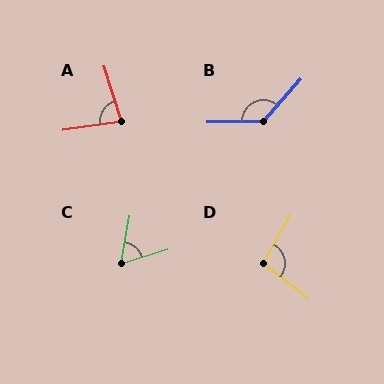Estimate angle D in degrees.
Approximately 98 degrees.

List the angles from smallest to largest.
C (62°), A (80°), D (98°), B (132°).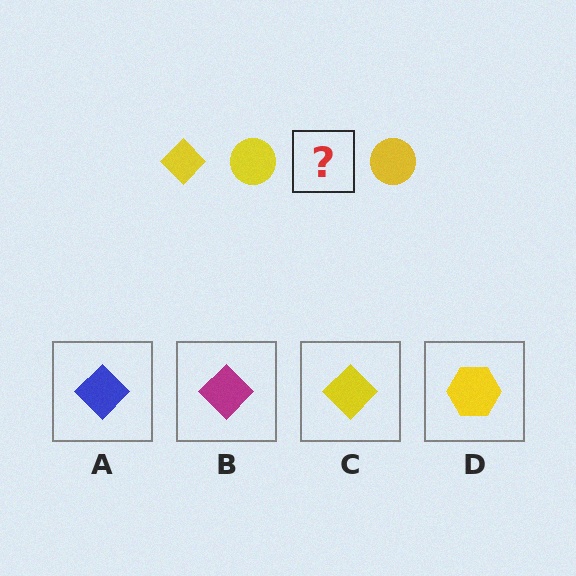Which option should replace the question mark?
Option C.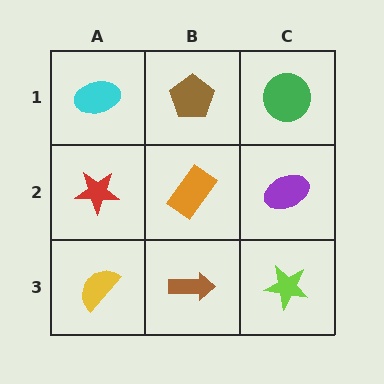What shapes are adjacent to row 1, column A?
A red star (row 2, column A), a brown pentagon (row 1, column B).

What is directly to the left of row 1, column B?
A cyan ellipse.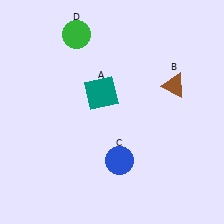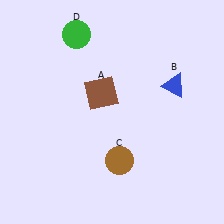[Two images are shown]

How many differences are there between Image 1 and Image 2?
There are 3 differences between the two images.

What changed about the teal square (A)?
In Image 1, A is teal. In Image 2, it changed to brown.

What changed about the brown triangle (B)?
In Image 1, B is brown. In Image 2, it changed to blue.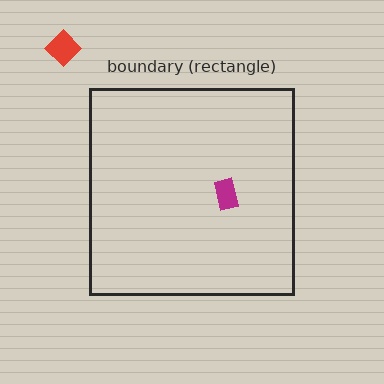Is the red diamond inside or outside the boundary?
Outside.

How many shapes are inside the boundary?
1 inside, 1 outside.